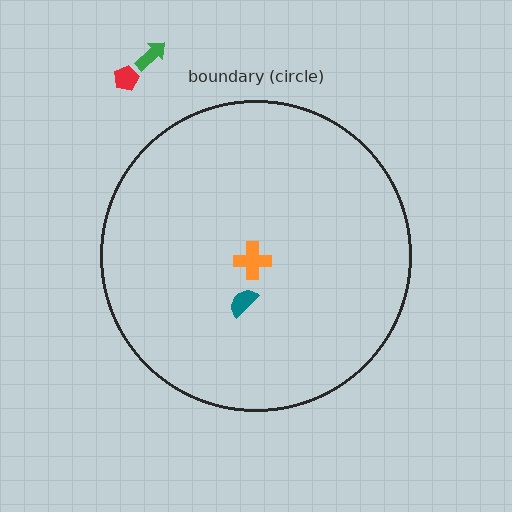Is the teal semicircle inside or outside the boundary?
Inside.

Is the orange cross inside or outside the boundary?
Inside.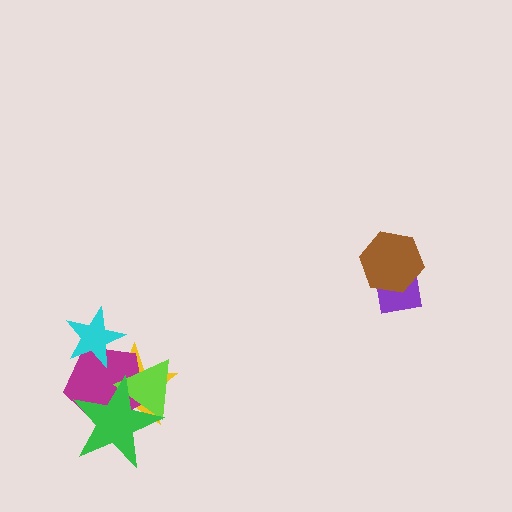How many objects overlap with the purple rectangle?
1 object overlaps with the purple rectangle.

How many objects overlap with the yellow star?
4 objects overlap with the yellow star.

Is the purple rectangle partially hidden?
Yes, it is partially covered by another shape.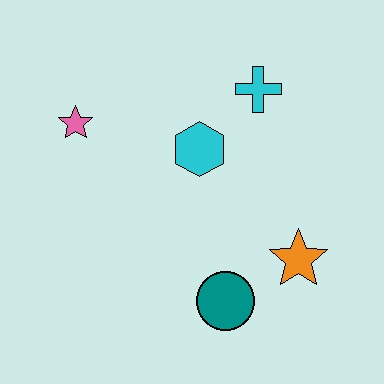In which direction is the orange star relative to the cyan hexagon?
The orange star is below the cyan hexagon.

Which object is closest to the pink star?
The cyan hexagon is closest to the pink star.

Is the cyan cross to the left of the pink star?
No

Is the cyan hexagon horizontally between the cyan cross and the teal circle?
No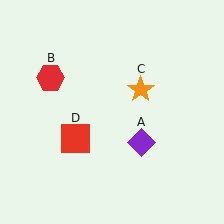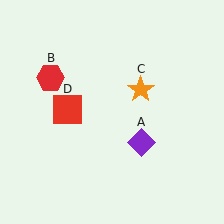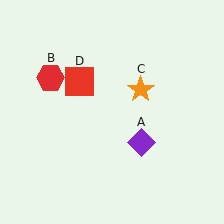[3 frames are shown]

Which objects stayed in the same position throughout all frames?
Purple diamond (object A) and red hexagon (object B) and orange star (object C) remained stationary.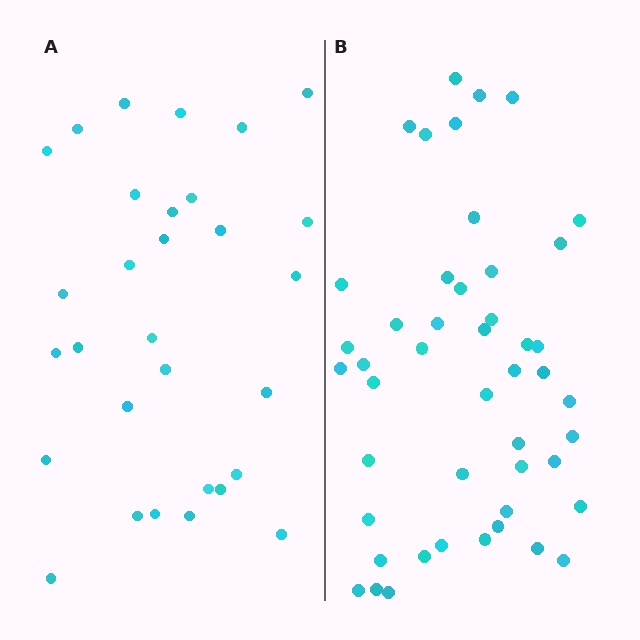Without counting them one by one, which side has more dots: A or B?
Region B (the right region) has more dots.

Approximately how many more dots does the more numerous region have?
Region B has approximately 15 more dots than region A.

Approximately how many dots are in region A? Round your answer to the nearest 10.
About 30 dots.